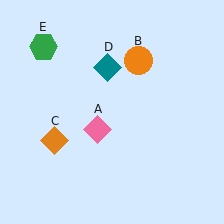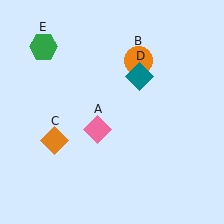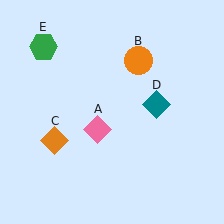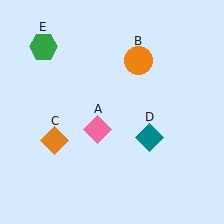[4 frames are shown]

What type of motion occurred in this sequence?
The teal diamond (object D) rotated clockwise around the center of the scene.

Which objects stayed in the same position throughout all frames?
Pink diamond (object A) and orange circle (object B) and orange diamond (object C) and green hexagon (object E) remained stationary.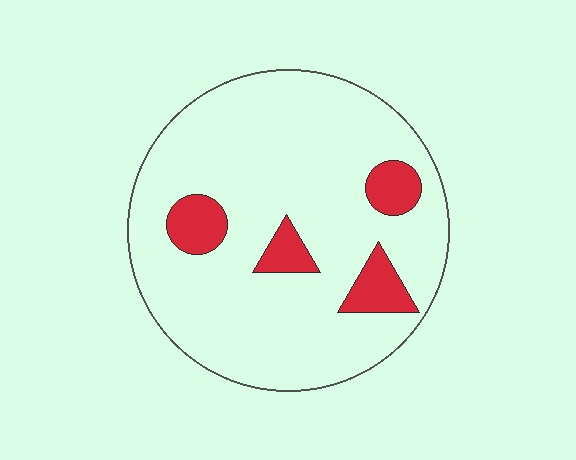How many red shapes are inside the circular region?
4.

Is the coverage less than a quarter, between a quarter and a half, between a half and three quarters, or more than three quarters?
Less than a quarter.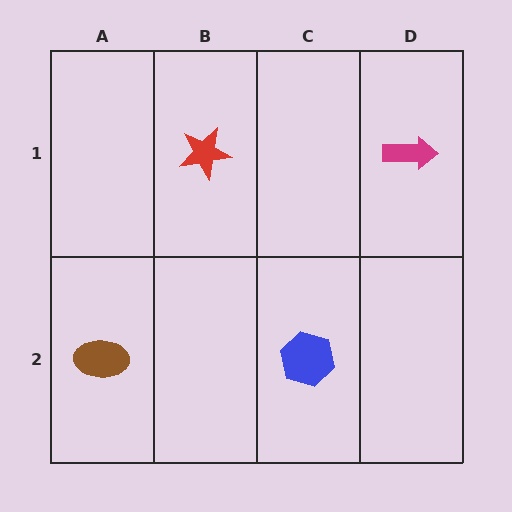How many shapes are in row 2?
2 shapes.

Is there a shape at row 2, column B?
No, that cell is empty.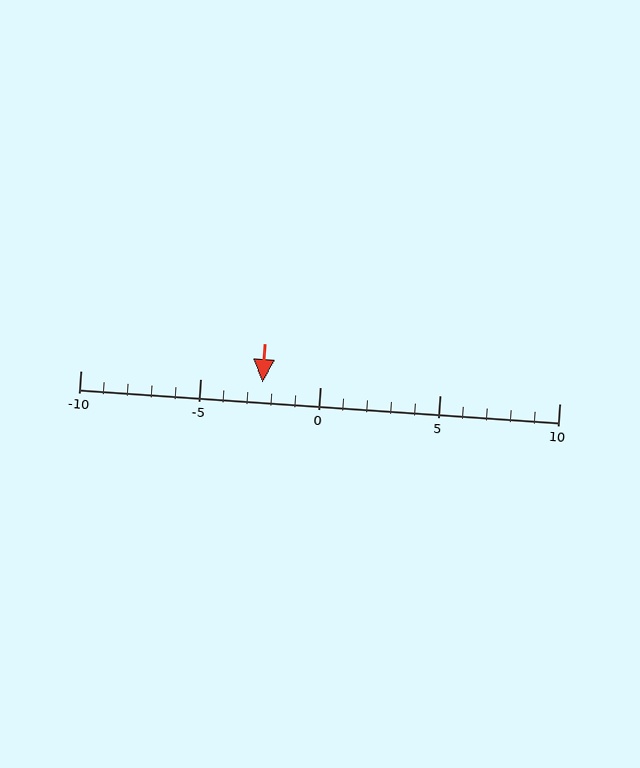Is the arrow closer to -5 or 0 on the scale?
The arrow is closer to 0.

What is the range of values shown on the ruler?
The ruler shows values from -10 to 10.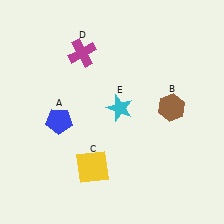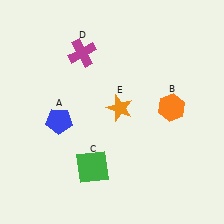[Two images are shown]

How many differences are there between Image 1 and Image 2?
There are 3 differences between the two images.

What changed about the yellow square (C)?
In Image 1, C is yellow. In Image 2, it changed to green.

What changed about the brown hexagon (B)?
In Image 1, B is brown. In Image 2, it changed to orange.